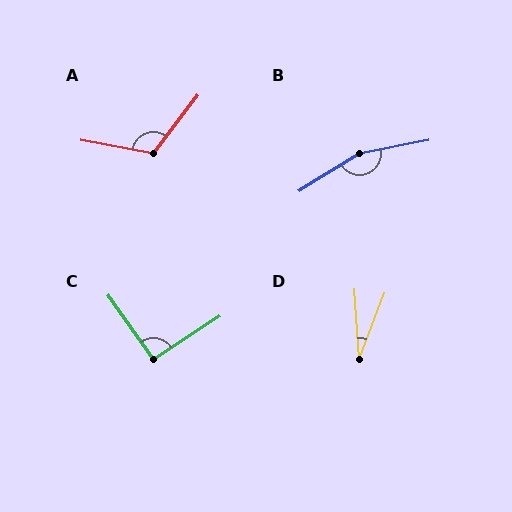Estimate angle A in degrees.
Approximately 117 degrees.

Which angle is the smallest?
D, at approximately 25 degrees.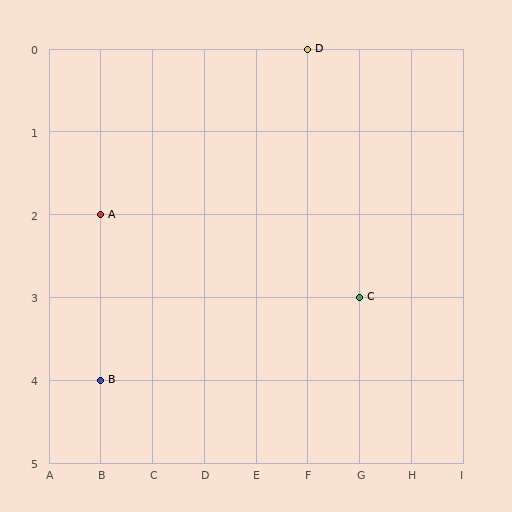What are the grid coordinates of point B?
Point B is at grid coordinates (B, 4).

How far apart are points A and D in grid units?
Points A and D are 4 columns and 2 rows apart (about 4.5 grid units diagonally).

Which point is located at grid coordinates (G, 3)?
Point C is at (G, 3).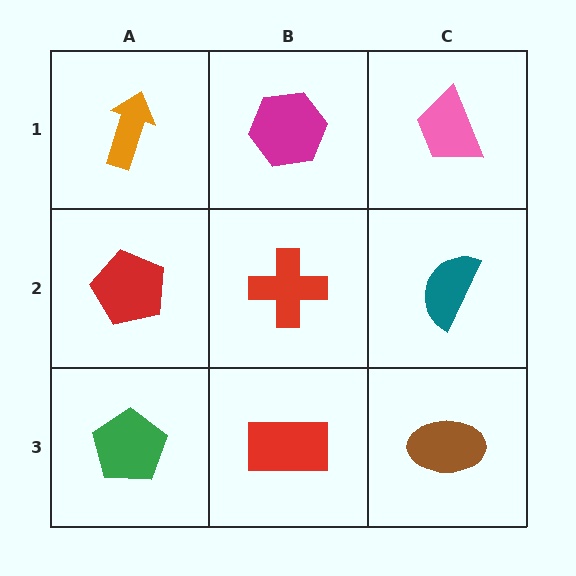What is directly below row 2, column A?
A green pentagon.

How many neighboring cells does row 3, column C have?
2.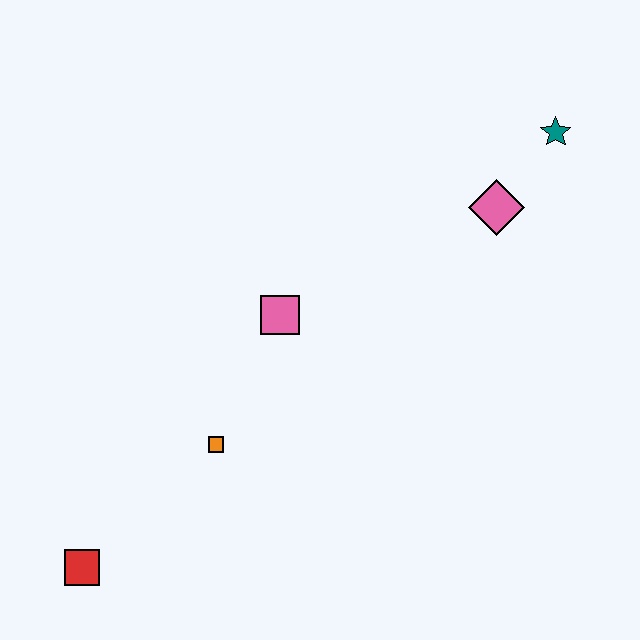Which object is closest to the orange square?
The pink square is closest to the orange square.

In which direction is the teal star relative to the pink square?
The teal star is to the right of the pink square.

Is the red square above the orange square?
No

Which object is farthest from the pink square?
The teal star is farthest from the pink square.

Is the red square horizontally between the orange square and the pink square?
No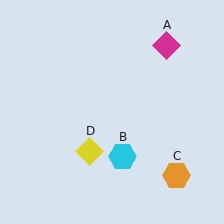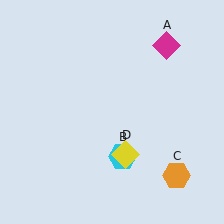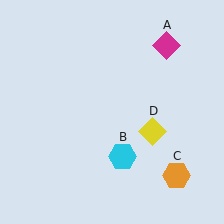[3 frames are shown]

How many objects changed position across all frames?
1 object changed position: yellow diamond (object D).